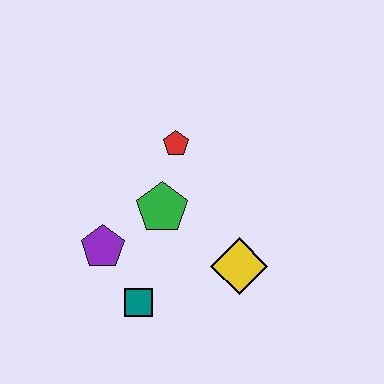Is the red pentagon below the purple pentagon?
No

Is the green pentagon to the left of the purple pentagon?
No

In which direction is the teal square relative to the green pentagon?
The teal square is below the green pentagon.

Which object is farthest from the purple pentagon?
The yellow diamond is farthest from the purple pentagon.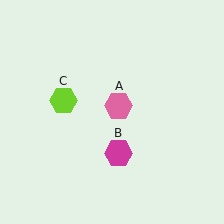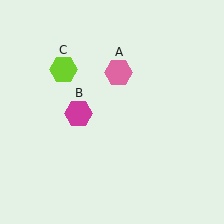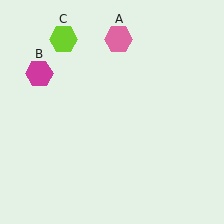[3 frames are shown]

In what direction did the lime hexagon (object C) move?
The lime hexagon (object C) moved up.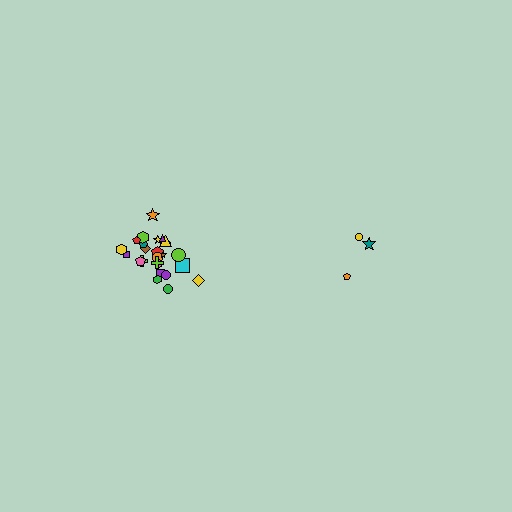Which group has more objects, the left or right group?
The left group.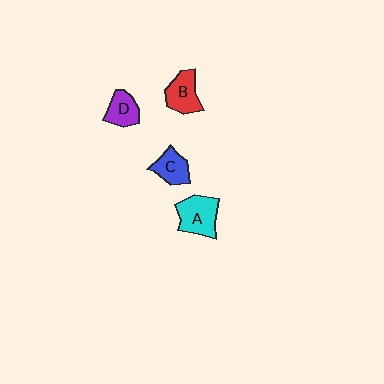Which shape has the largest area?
Shape A (cyan).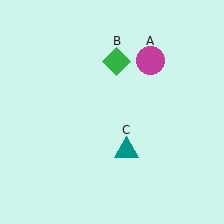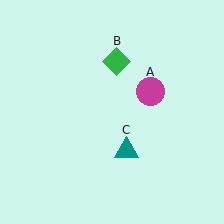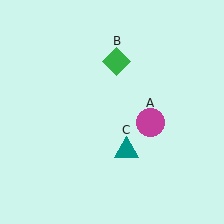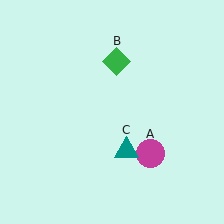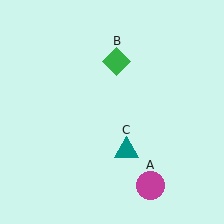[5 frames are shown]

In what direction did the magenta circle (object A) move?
The magenta circle (object A) moved down.